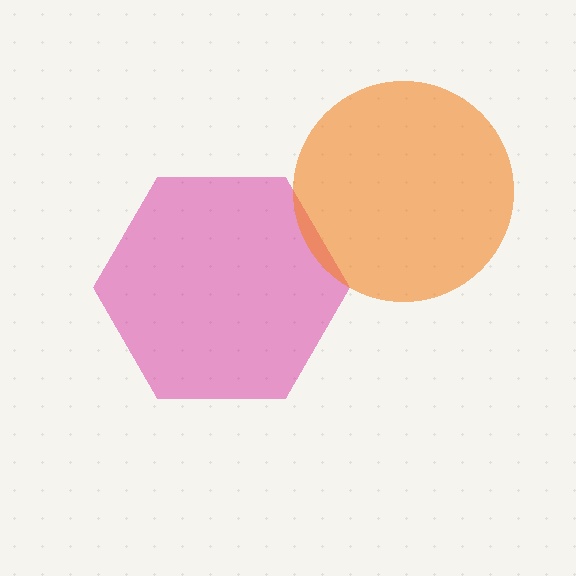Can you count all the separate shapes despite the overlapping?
Yes, there are 2 separate shapes.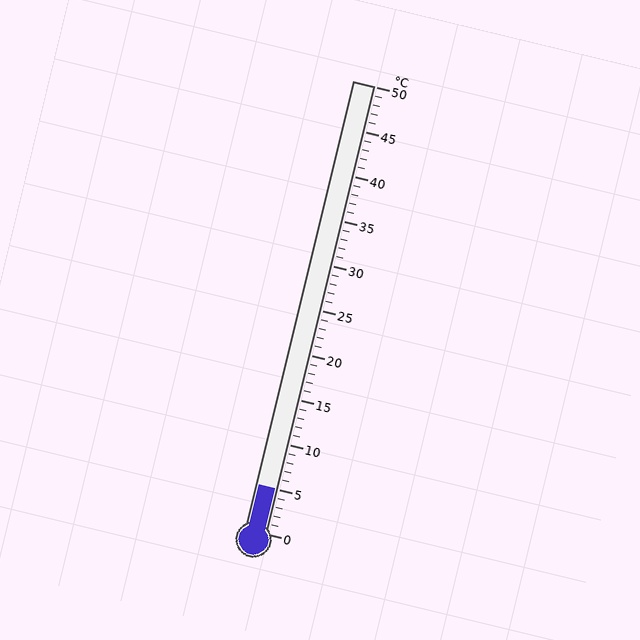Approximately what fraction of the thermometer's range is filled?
The thermometer is filled to approximately 10% of its range.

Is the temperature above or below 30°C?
The temperature is below 30°C.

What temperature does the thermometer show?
The thermometer shows approximately 5°C.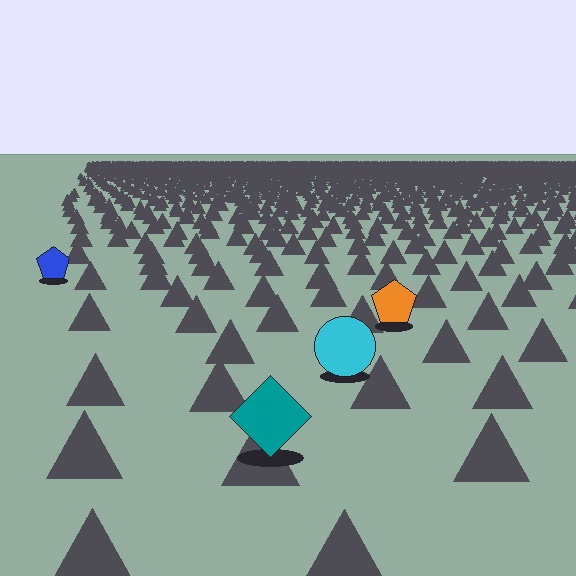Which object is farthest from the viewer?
The blue pentagon is farthest from the viewer. It appears smaller and the ground texture around it is denser.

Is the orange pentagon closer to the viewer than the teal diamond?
No. The teal diamond is closer — you can tell from the texture gradient: the ground texture is coarser near it.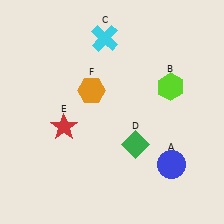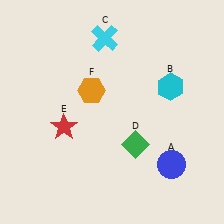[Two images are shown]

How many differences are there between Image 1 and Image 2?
There is 1 difference between the two images.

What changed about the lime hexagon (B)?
In Image 1, B is lime. In Image 2, it changed to cyan.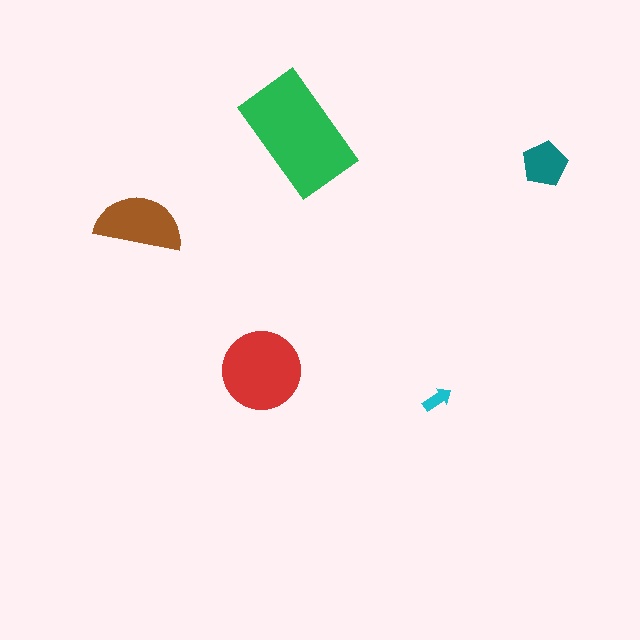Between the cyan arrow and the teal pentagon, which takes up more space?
The teal pentagon.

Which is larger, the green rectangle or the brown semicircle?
The green rectangle.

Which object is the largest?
The green rectangle.